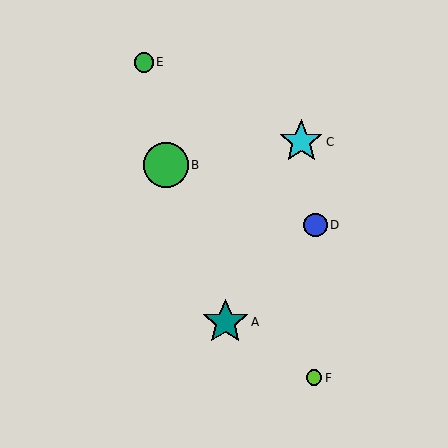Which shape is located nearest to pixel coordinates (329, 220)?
The blue circle (labeled D) at (315, 225) is nearest to that location.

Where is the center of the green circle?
The center of the green circle is at (144, 62).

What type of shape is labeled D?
Shape D is a blue circle.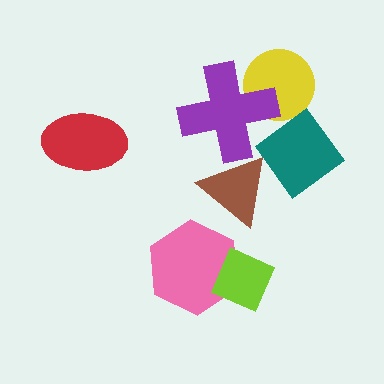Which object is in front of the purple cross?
The brown triangle is in front of the purple cross.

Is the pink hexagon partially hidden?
Yes, it is partially covered by another shape.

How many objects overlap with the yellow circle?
1 object overlaps with the yellow circle.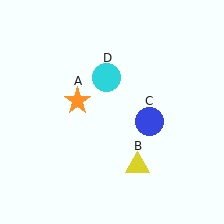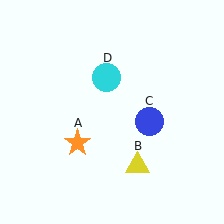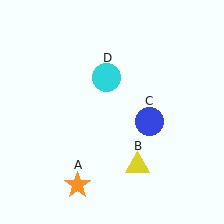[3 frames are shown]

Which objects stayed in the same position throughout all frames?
Yellow triangle (object B) and blue circle (object C) and cyan circle (object D) remained stationary.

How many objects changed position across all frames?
1 object changed position: orange star (object A).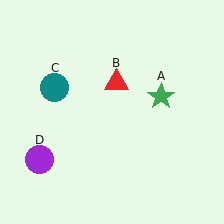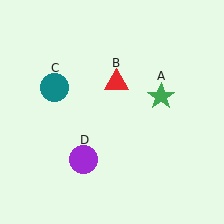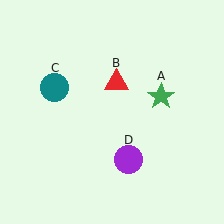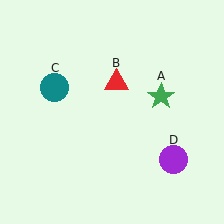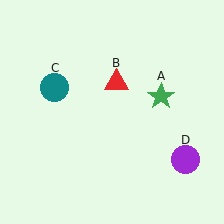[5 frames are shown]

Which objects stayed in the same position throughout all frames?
Green star (object A) and red triangle (object B) and teal circle (object C) remained stationary.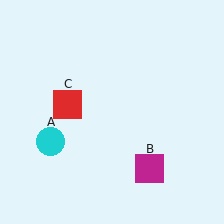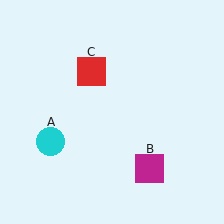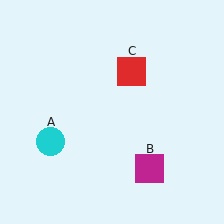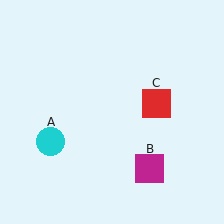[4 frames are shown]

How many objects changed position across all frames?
1 object changed position: red square (object C).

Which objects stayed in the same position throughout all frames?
Cyan circle (object A) and magenta square (object B) remained stationary.